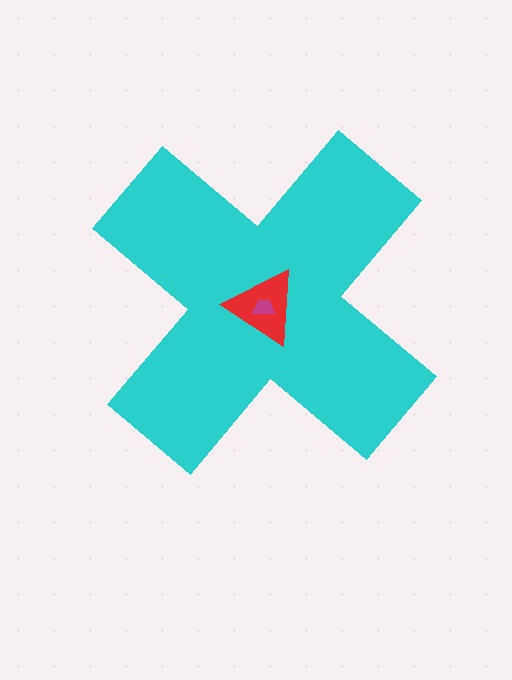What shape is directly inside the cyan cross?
The red triangle.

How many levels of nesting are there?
3.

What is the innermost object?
The magenta trapezoid.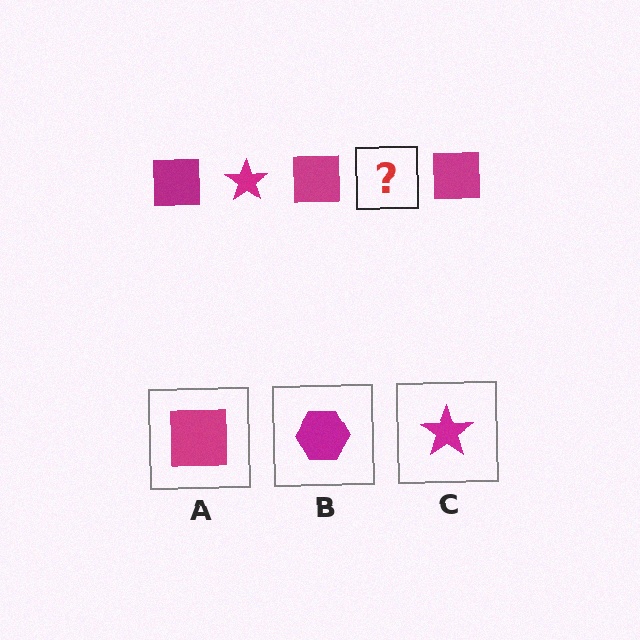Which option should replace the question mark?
Option C.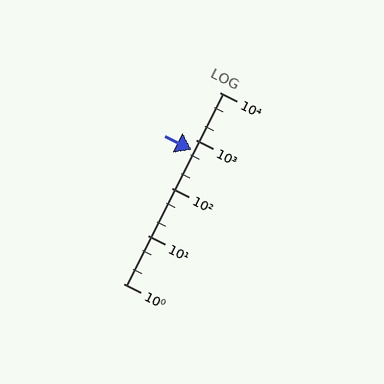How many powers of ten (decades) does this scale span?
The scale spans 4 decades, from 1 to 10000.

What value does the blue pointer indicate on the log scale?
The pointer indicates approximately 610.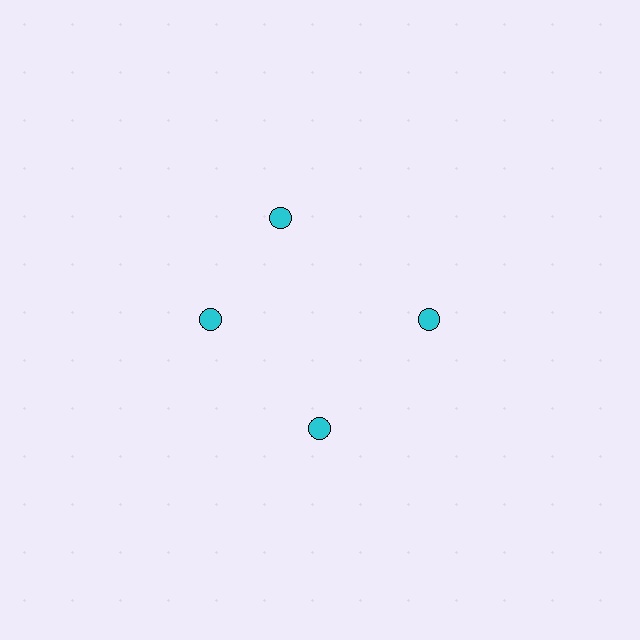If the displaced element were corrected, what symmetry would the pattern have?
It would have 4-fold rotational symmetry — the pattern would map onto itself every 90 degrees.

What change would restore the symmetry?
The symmetry would be restored by rotating it back into even spacing with its neighbors so that all 4 circles sit at equal angles and equal distance from the center.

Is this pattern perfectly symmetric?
No. The 4 cyan circles are arranged in a ring, but one element near the 12 o'clock position is rotated out of alignment along the ring, breaking the 4-fold rotational symmetry.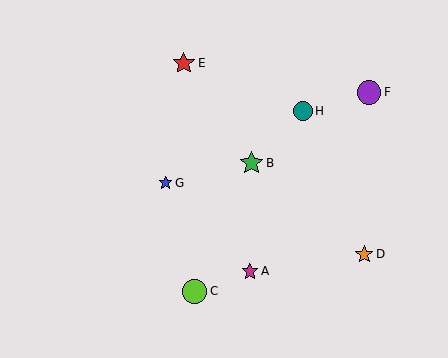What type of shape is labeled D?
Shape D is an orange star.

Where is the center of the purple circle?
The center of the purple circle is at (369, 92).